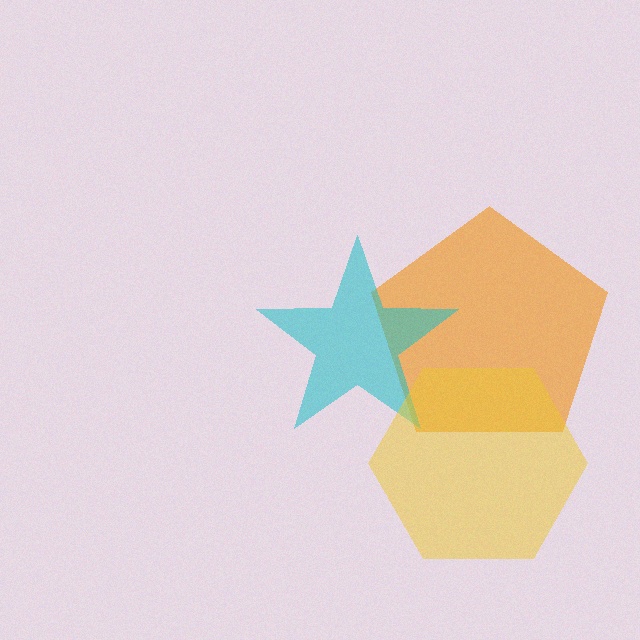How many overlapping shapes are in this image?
There are 3 overlapping shapes in the image.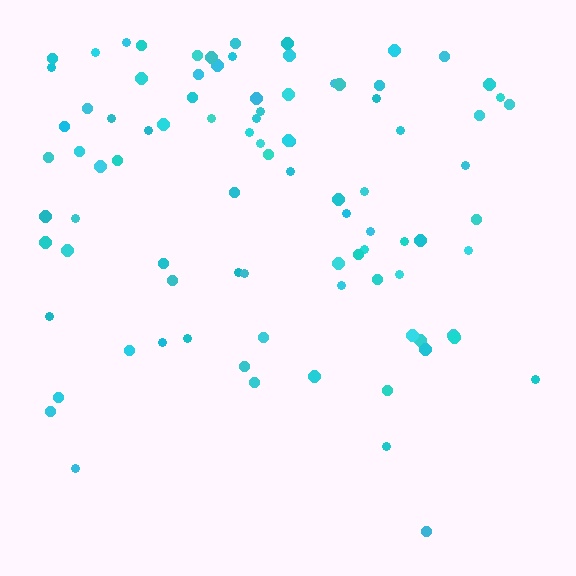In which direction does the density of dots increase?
From bottom to top, with the top side densest.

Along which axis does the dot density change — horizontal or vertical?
Vertical.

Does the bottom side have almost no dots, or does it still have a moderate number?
Still a moderate number, just noticeably fewer than the top.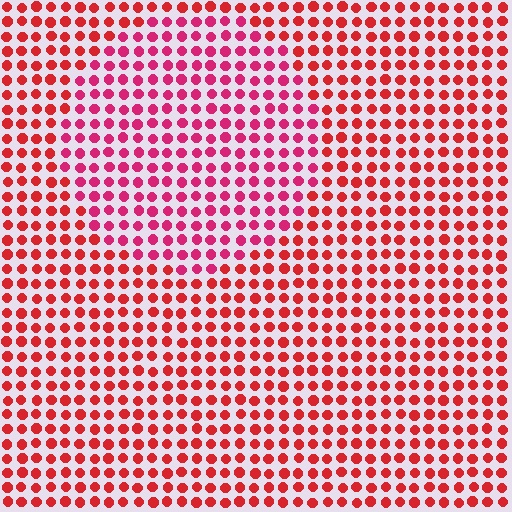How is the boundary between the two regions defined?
The boundary is defined purely by a slight shift in hue (about 24 degrees). Spacing, size, and orientation are identical on both sides.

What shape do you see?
I see a circle.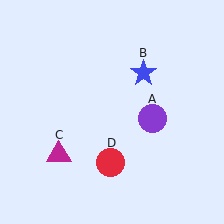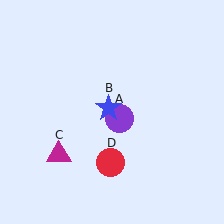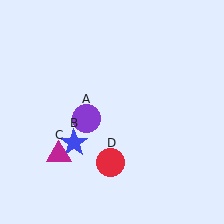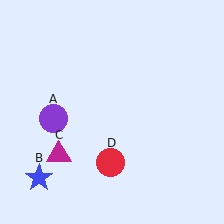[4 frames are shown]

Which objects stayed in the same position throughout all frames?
Magenta triangle (object C) and red circle (object D) remained stationary.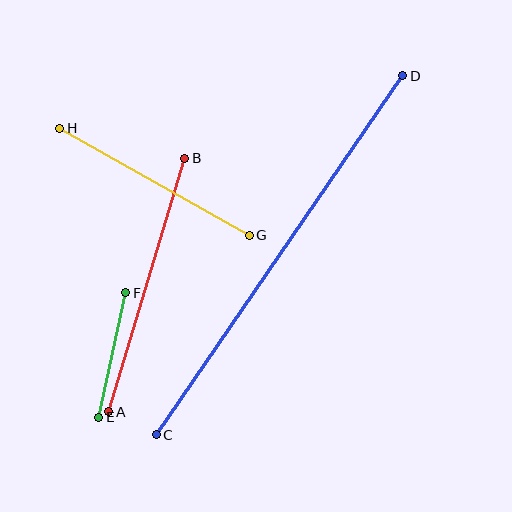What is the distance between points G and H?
The distance is approximately 218 pixels.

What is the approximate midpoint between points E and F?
The midpoint is at approximately (112, 355) pixels.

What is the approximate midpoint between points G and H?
The midpoint is at approximately (155, 182) pixels.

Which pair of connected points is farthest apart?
Points C and D are farthest apart.